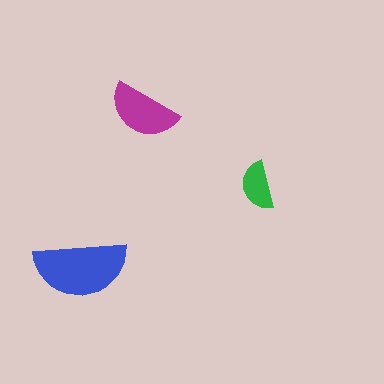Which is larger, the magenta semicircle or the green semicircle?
The magenta one.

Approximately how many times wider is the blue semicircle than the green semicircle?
About 2 times wider.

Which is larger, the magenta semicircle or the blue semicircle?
The blue one.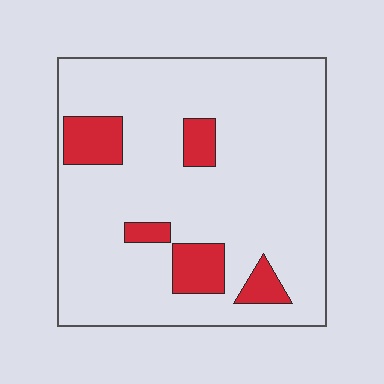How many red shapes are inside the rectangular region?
5.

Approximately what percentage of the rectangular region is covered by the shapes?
Approximately 15%.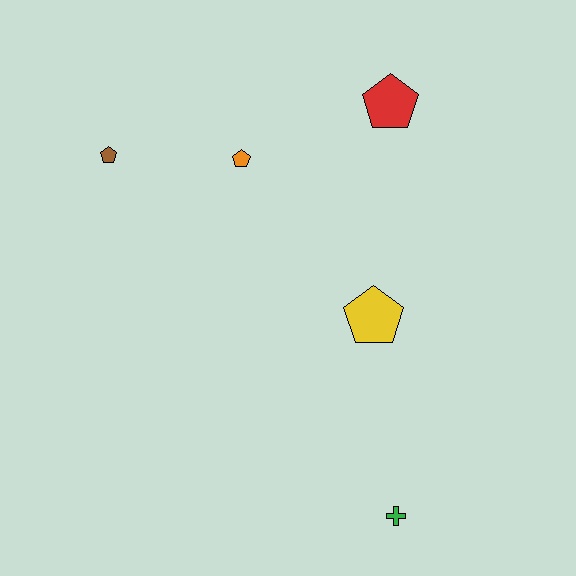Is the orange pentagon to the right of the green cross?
No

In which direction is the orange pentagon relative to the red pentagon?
The orange pentagon is to the left of the red pentagon.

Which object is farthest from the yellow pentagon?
The brown pentagon is farthest from the yellow pentagon.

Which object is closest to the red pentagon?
The orange pentagon is closest to the red pentagon.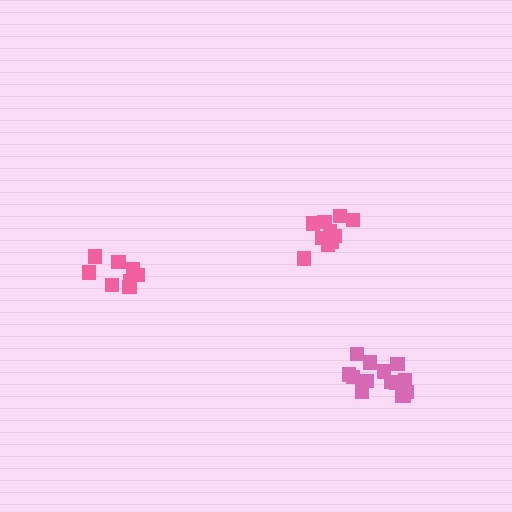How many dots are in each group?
Group 1: 14 dots, Group 2: 11 dots, Group 3: 8 dots (33 total).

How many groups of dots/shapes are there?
There are 3 groups.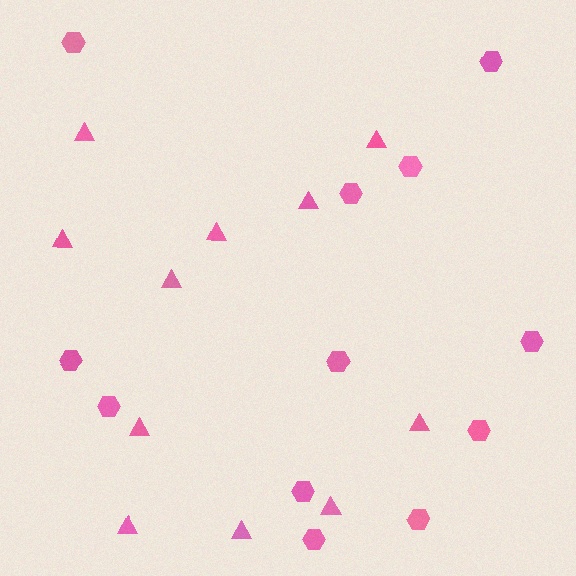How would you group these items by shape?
There are 2 groups: one group of hexagons (12) and one group of triangles (11).